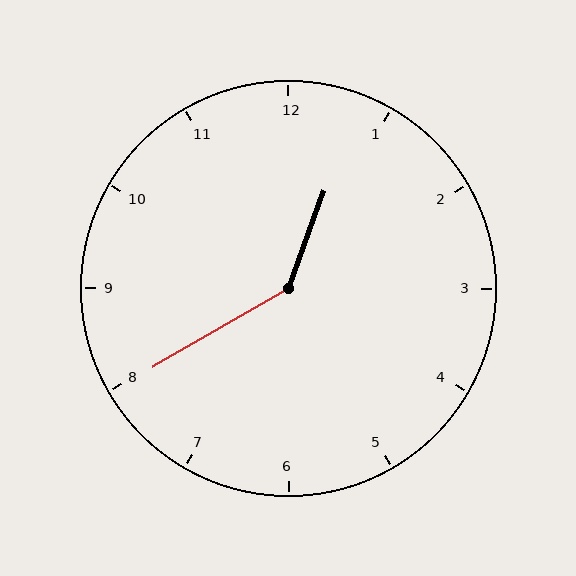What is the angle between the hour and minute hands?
Approximately 140 degrees.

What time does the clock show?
12:40.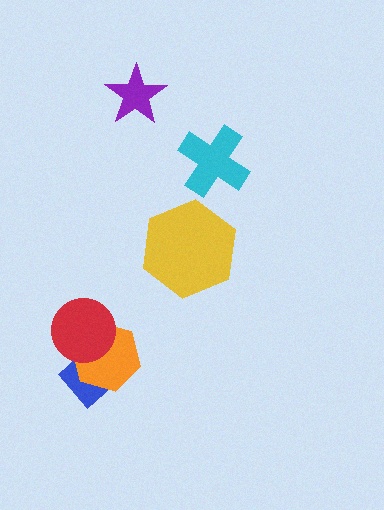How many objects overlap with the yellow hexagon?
0 objects overlap with the yellow hexagon.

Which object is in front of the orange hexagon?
The red circle is in front of the orange hexagon.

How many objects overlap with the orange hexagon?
2 objects overlap with the orange hexagon.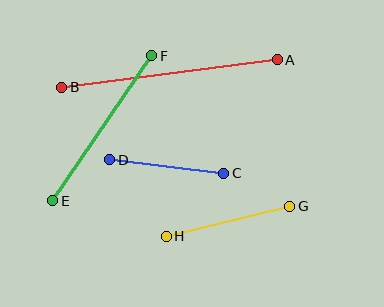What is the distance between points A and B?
The distance is approximately 217 pixels.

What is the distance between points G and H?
The distance is approximately 127 pixels.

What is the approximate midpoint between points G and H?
The midpoint is at approximately (228, 221) pixels.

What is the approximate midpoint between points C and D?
The midpoint is at approximately (167, 167) pixels.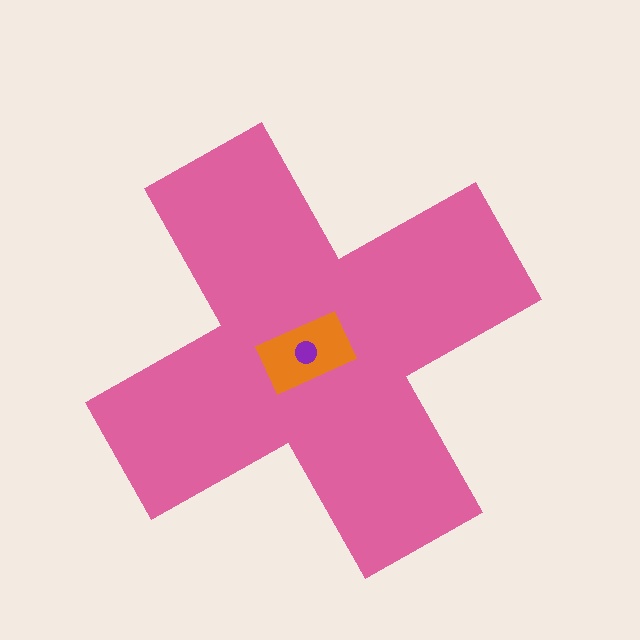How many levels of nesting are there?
3.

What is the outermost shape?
The pink cross.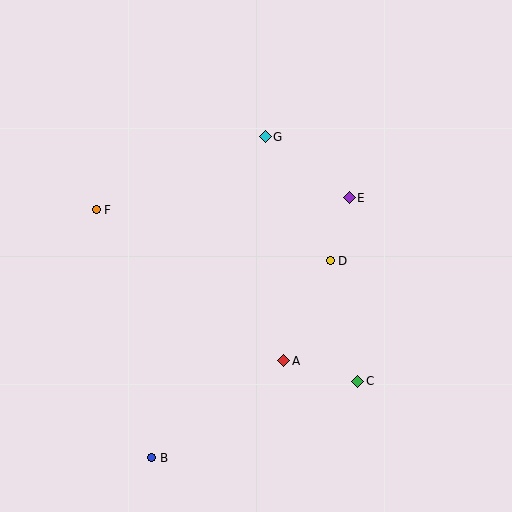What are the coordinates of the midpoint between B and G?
The midpoint between B and G is at (208, 297).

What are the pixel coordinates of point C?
Point C is at (358, 381).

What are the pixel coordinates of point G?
Point G is at (265, 137).